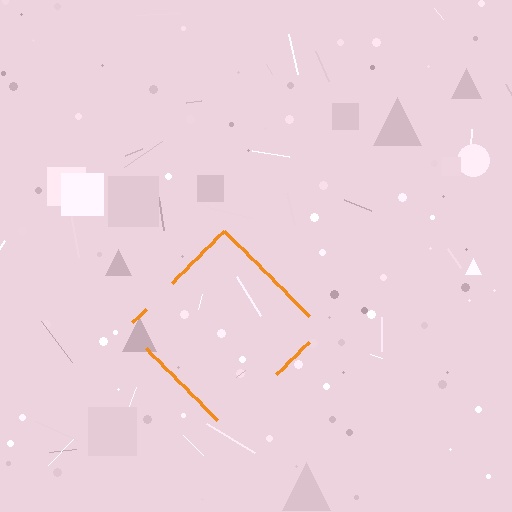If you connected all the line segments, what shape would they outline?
They would outline a diamond.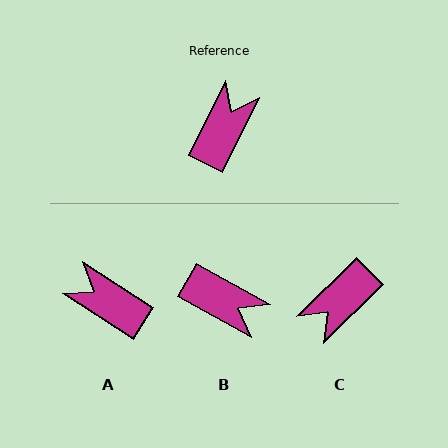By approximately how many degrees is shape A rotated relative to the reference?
Approximately 84 degrees counter-clockwise.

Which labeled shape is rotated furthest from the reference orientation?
C, about 161 degrees away.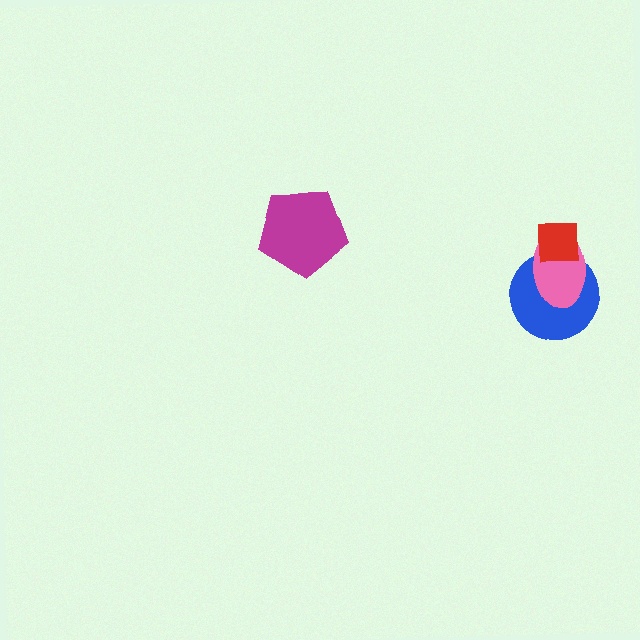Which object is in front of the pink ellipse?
The red square is in front of the pink ellipse.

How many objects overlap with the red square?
2 objects overlap with the red square.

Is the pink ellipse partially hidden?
Yes, it is partially covered by another shape.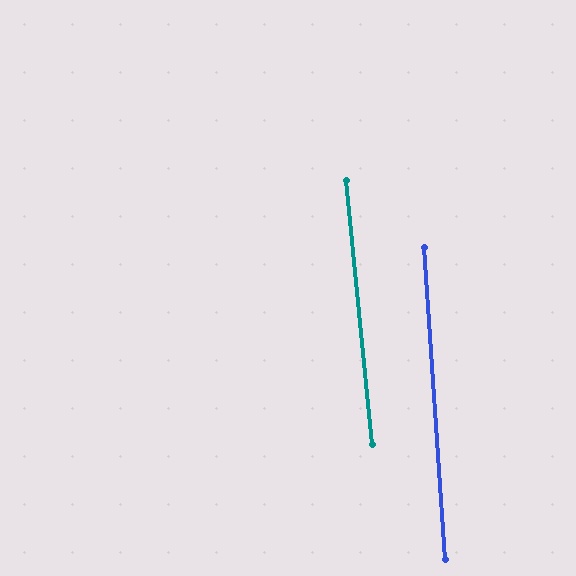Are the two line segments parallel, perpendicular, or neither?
Parallel — their directions differ by only 1.9°.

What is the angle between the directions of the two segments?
Approximately 2 degrees.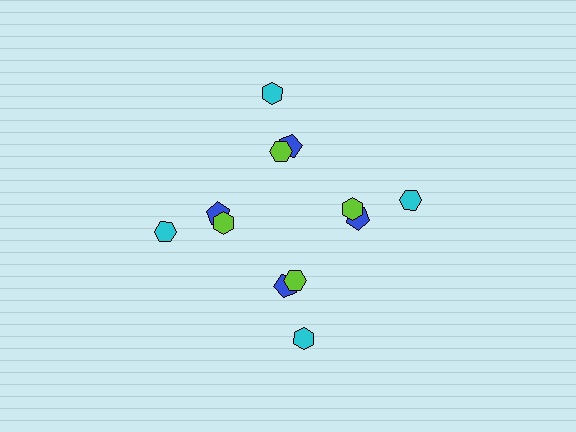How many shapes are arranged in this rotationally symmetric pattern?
There are 12 shapes, arranged in 4 groups of 3.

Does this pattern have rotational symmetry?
Yes, this pattern has 4-fold rotational symmetry. It looks the same after rotating 90 degrees around the center.